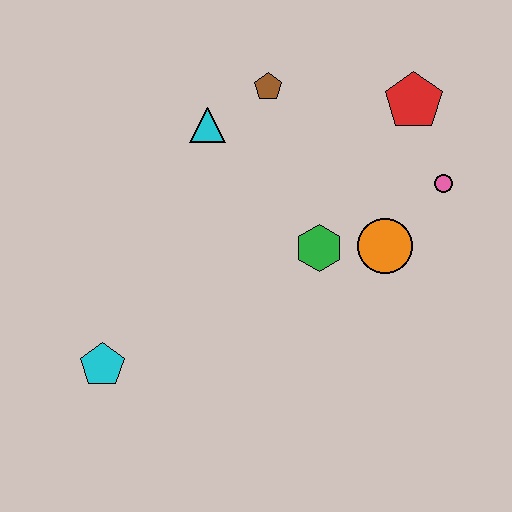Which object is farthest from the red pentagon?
The cyan pentagon is farthest from the red pentagon.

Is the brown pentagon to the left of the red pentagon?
Yes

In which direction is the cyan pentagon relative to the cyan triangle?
The cyan pentagon is below the cyan triangle.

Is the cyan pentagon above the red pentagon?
No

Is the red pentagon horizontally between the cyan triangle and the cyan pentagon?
No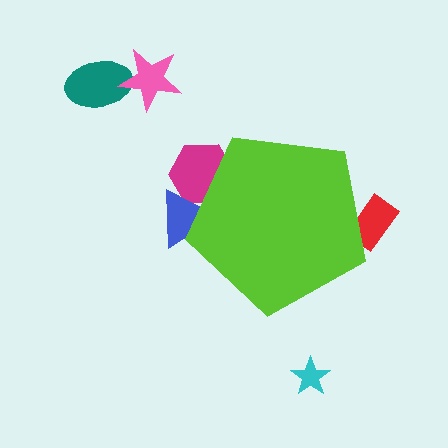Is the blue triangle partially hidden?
Yes, the blue triangle is partially hidden behind the lime pentagon.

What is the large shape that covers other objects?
A lime pentagon.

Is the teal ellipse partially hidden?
No, the teal ellipse is fully visible.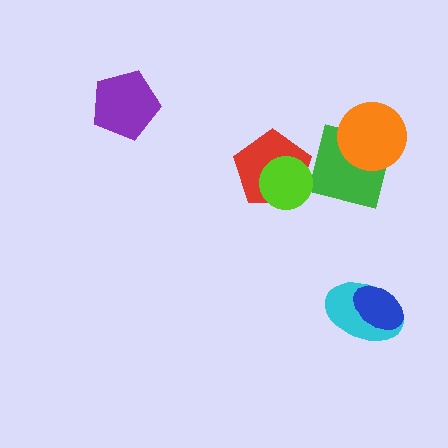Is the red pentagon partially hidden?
Yes, it is partially covered by another shape.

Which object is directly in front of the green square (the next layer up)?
The lime circle is directly in front of the green square.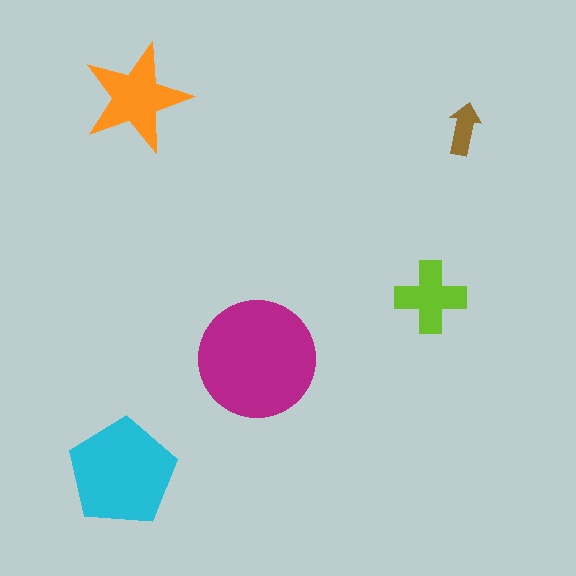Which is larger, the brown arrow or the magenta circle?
The magenta circle.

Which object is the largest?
The magenta circle.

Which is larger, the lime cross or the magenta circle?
The magenta circle.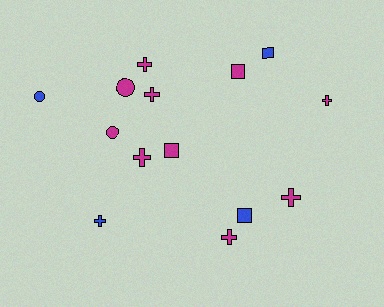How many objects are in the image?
There are 14 objects.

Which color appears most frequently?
Magenta, with 10 objects.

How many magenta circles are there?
There are 2 magenta circles.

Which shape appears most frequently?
Cross, with 7 objects.